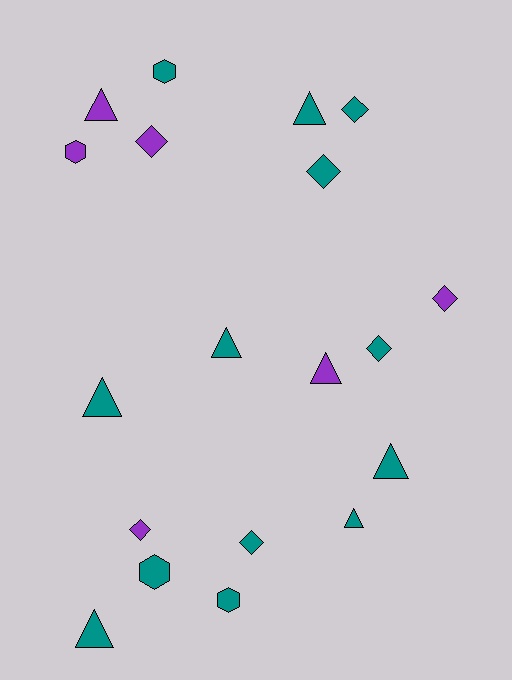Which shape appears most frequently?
Triangle, with 8 objects.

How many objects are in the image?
There are 19 objects.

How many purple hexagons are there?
There is 1 purple hexagon.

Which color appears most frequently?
Teal, with 13 objects.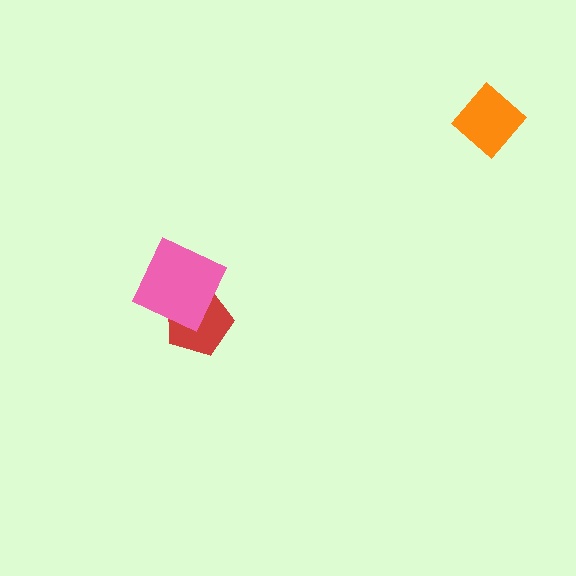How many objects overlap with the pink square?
1 object overlaps with the pink square.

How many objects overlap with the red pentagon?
1 object overlaps with the red pentagon.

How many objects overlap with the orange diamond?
0 objects overlap with the orange diamond.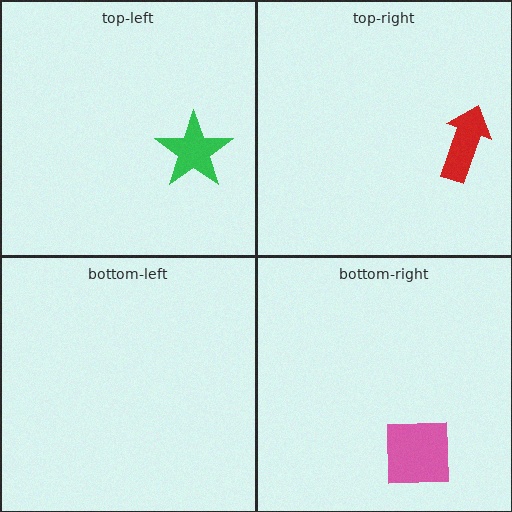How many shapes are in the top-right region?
1.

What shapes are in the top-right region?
The red arrow.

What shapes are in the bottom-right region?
The pink square.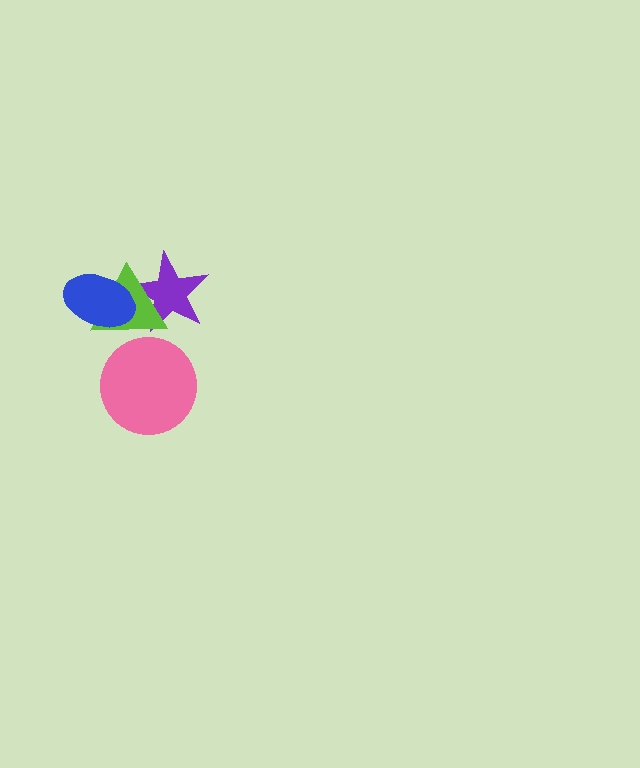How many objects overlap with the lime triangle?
3 objects overlap with the lime triangle.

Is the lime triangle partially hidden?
Yes, it is partially covered by another shape.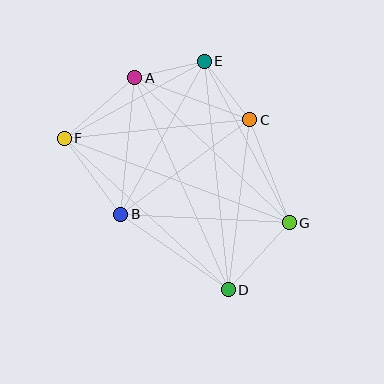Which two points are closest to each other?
Points A and E are closest to each other.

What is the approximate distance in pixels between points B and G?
The distance between B and G is approximately 168 pixels.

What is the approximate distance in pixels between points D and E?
The distance between D and E is approximately 230 pixels.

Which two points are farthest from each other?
Points F and G are farthest from each other.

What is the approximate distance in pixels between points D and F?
The distance between D and F is approximately 223 pixels.